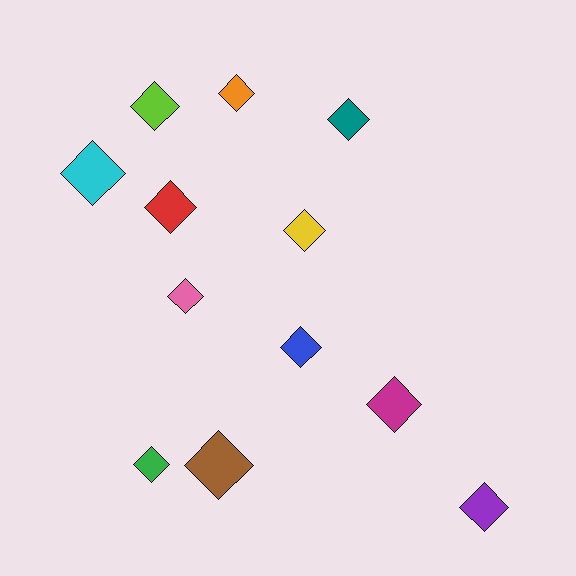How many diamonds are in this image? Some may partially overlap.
There are 12 diamonds.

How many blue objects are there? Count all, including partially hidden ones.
There is 1 blue object.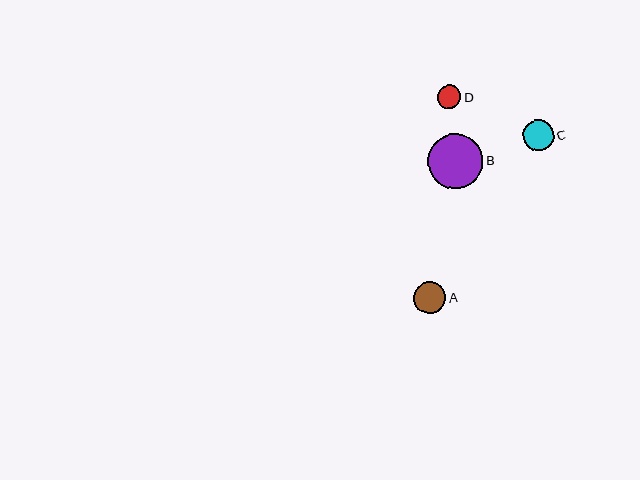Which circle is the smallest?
Circle D is the smallest with a size of approximately 24 pixels.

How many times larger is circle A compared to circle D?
Circle A is approximately 1.4 times the size of circle D.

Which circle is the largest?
Circle B is the largest with a size of approximately 55 pixels.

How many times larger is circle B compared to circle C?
Circle B is approximately 1.8 times the size of circle C.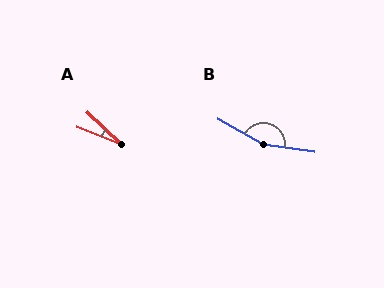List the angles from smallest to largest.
A (22°), B (160°).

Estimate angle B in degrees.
Approximately 160 degrees.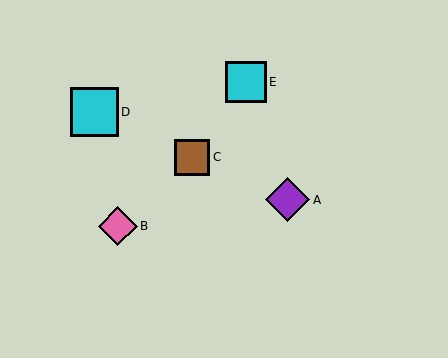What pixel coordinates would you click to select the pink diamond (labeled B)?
Click at (118, 226) to select the pink diamond B.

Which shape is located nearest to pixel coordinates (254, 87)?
The cyan square (labeled E) at (246, 82) is nearest to that location.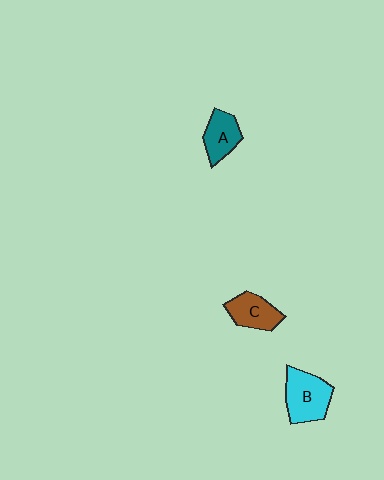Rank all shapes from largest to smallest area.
From largest to smallest: B (cyan), C (brown), A (teal).